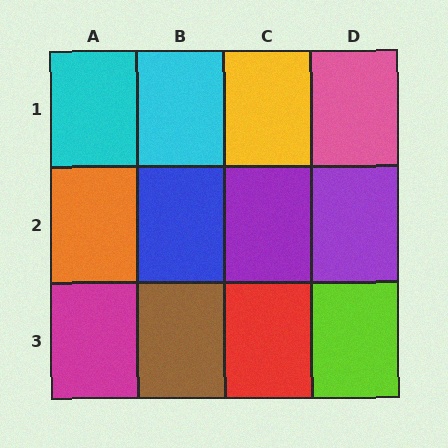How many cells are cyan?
2 cells are cyan.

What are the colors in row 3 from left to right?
Magenta, brown, red, lime.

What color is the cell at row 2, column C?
Purple.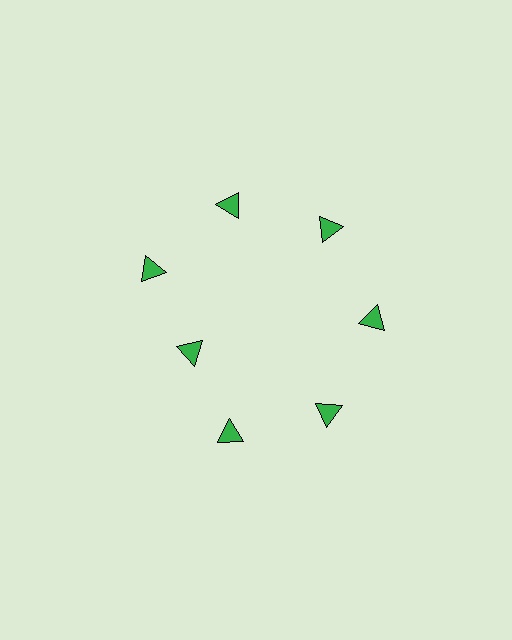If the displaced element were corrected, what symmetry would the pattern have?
It would have 7-fold rotational symmetry — the pattern would map onto itself every 51 degrees.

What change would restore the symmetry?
The symmetry would be restored by moving it outward, back onto the ring so that all 7 triangles sit at equal angles and equal distance from the center.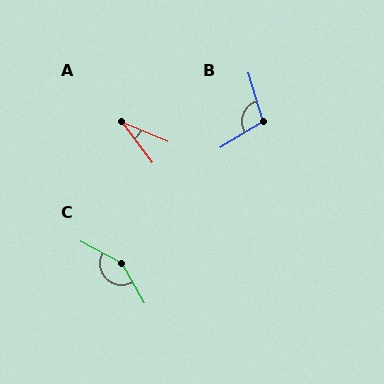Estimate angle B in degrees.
Approximately 105 degrees.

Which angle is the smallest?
A, at approximately 31 degrees.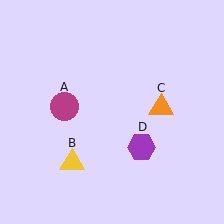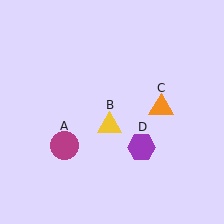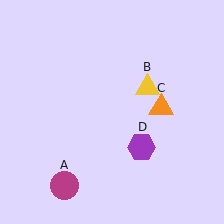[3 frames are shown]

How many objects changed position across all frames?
2 objects changed position: magenta circle (object A), yellow triangle (object B).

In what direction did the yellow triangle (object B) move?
The yellow triangle (object B) moved up and to the right.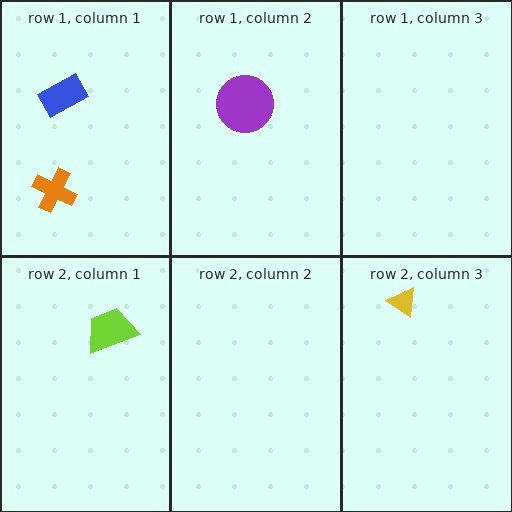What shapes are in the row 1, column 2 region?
The purple circle.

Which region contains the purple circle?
The row 1, column 2 region.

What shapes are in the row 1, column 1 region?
The blue rectangle, the orange cross.